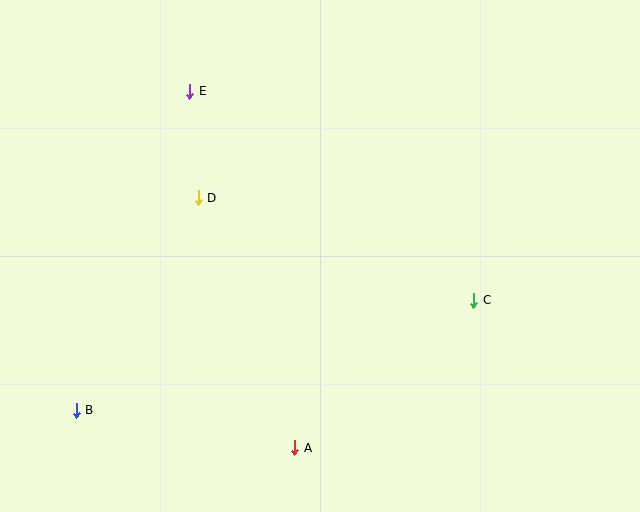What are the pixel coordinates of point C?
Point C is at (474, 300).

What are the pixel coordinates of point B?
Point B is at (76, 410).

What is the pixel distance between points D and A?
The distance between D and A is 268 pixels.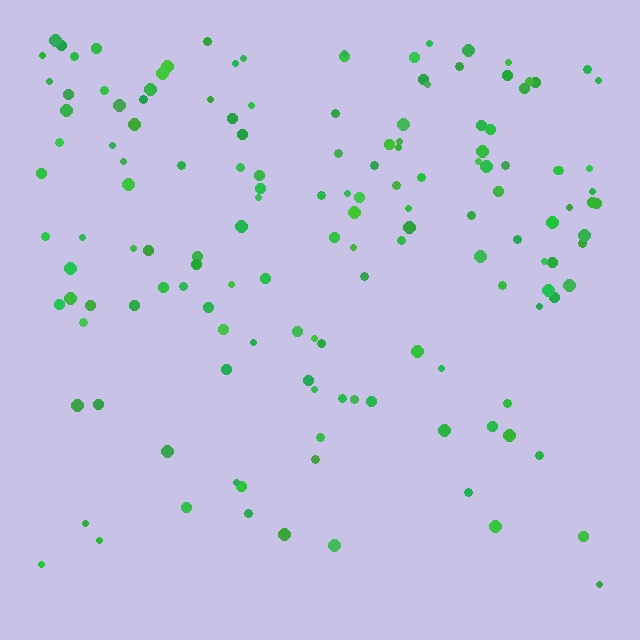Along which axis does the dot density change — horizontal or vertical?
Vertical.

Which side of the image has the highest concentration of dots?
The top.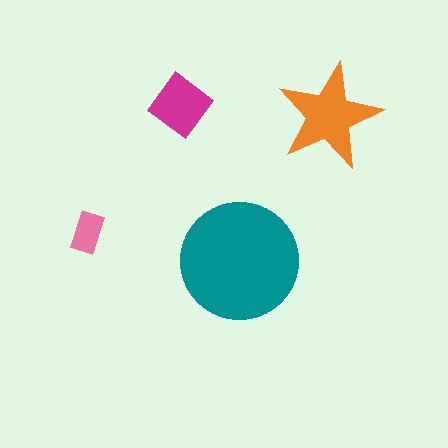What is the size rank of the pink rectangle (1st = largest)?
4th.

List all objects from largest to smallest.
The teal circle, the orange star, the magenta diamond, the pink rectangle.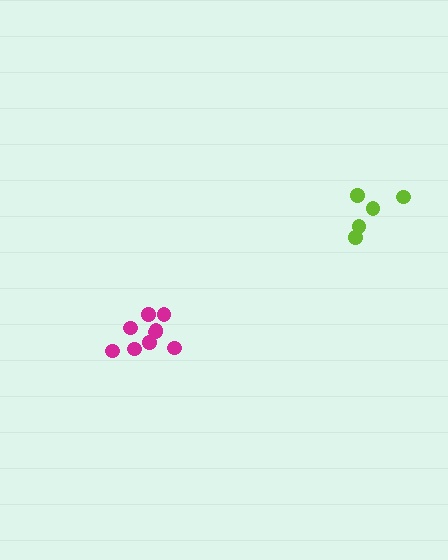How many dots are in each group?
Group 1: 5 dots, Group 2: 9 dots (14 total).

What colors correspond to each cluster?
The clusters are colored: lime, magenta.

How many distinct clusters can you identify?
There are 2 distinct clusters.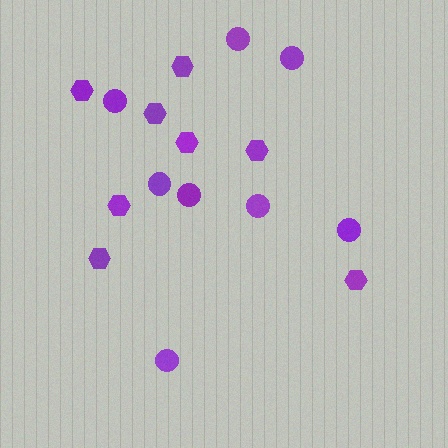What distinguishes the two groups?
There are 2 groups: one group of hexagons (8) and one group of circles (8).